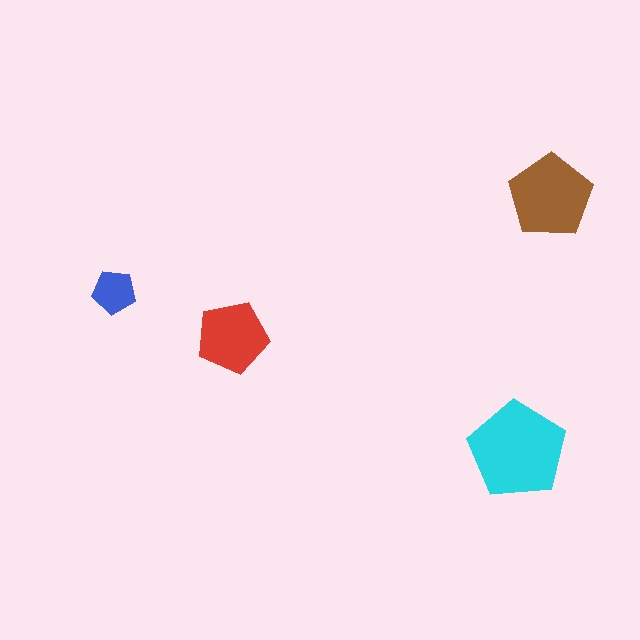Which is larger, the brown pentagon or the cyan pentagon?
The cyan one.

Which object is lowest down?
The cyan pentagon is bottommost.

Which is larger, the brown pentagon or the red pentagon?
The brown one.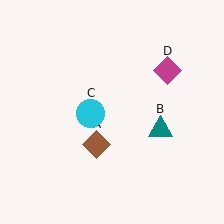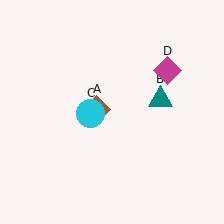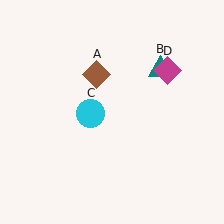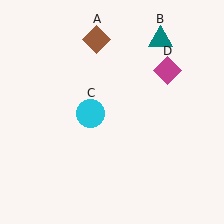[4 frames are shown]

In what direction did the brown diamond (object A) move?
The brown diamond (object A) moved up.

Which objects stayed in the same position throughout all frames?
Cyan circle (object C) and magenta diamond (object D) remained stationary.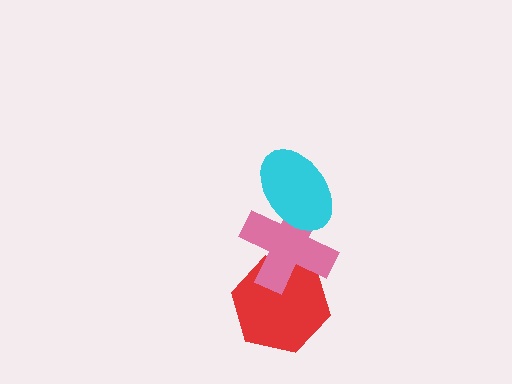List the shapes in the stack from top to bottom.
From top to bottom: the cyan ellipse, the pink cross, the red hexagon.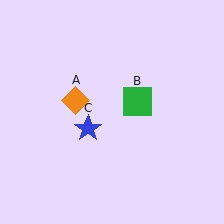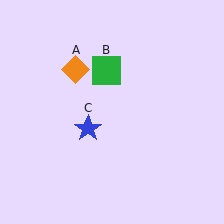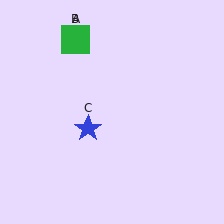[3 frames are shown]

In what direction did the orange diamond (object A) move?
The orange diamond (object A) moved up.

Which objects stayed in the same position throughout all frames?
Blue star (object C) remained stationary.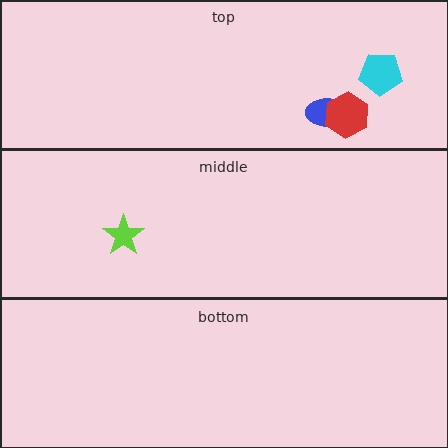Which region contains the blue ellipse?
The top region.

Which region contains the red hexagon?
The top region.